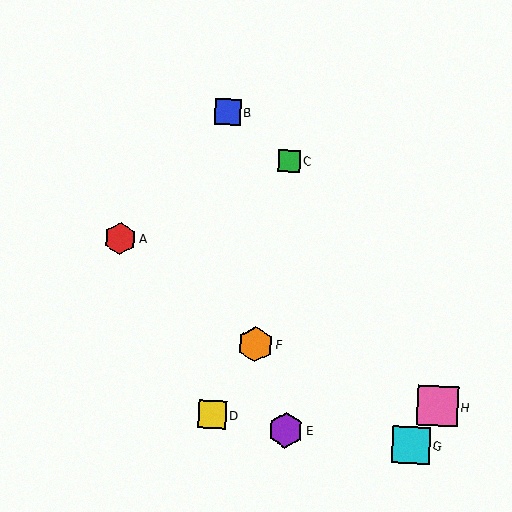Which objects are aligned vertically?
Objects B, D are aligned vertically.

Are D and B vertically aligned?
Yes, both are at x≈212.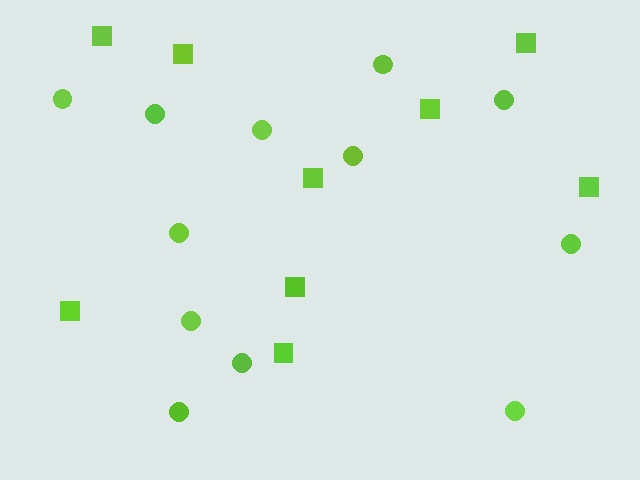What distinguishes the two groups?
There are 2 groups: one group of circles (12) and one group of squares (9).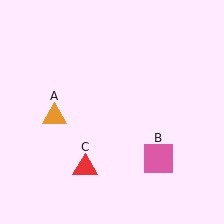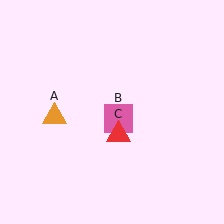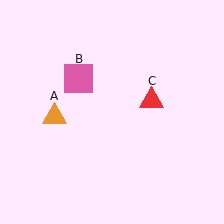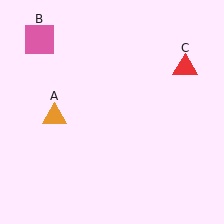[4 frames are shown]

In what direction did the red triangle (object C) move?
The red triangle (object C) moved up and to the right.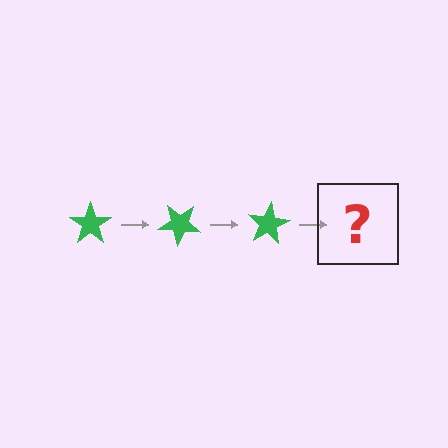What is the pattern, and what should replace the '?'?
The pattern is that the star rotates 40 degrees each step. The '?' should be a green star rotated 120 degrees.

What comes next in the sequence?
The next element should be a green star rotated 120 degrees.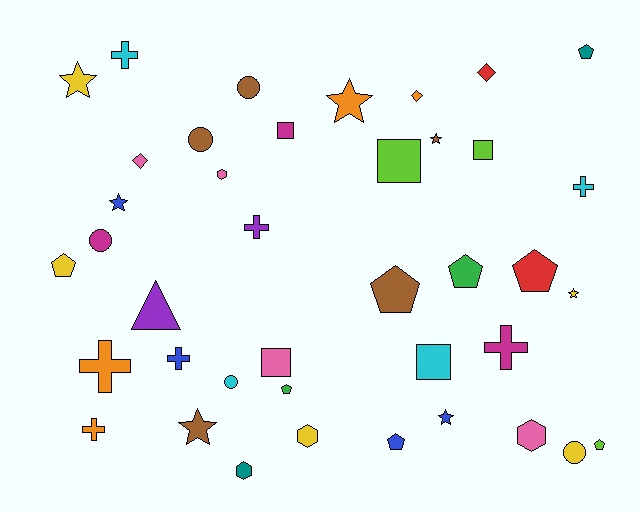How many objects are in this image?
There are 40 objects.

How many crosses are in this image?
There are 7 crosses.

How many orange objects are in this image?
There are 4 orange objects.